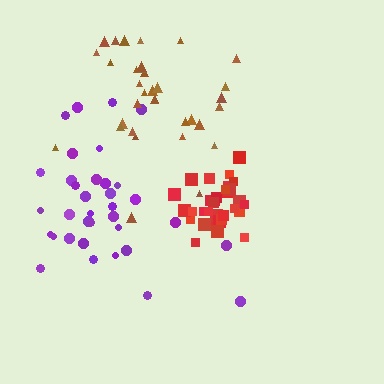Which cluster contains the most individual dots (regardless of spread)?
Purple (35).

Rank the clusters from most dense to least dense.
red, brown, purple.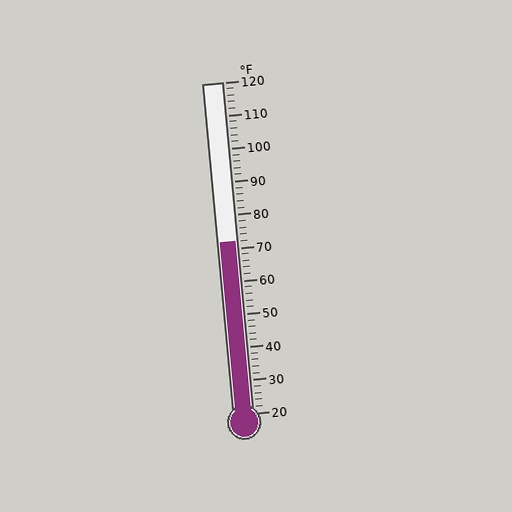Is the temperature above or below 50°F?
The temperature is above 50°F.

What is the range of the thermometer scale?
The thermometer scale ranges from 20°F to 120°F.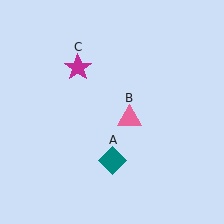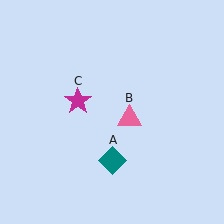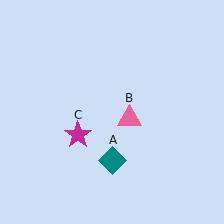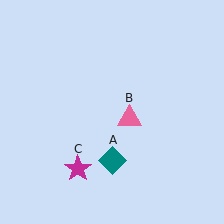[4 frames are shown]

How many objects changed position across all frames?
1 object changed position: magenta star (object C).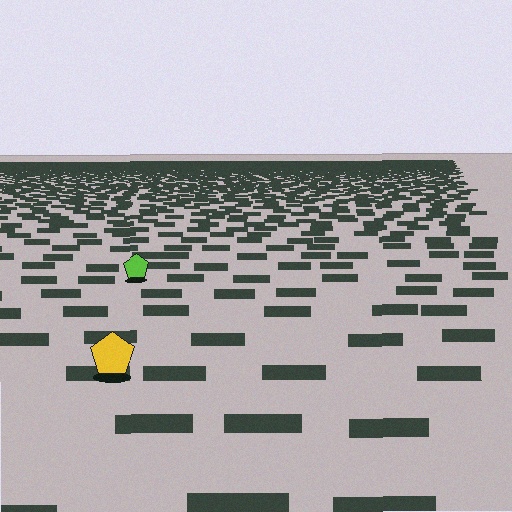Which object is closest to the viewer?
The yellow pentagon is closest. The texture marks near it are larger and more spread out.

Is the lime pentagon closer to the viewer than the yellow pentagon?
No. The yellow pentagon is closer — you can tell from the texture gradient: the ground texture is coarser near it.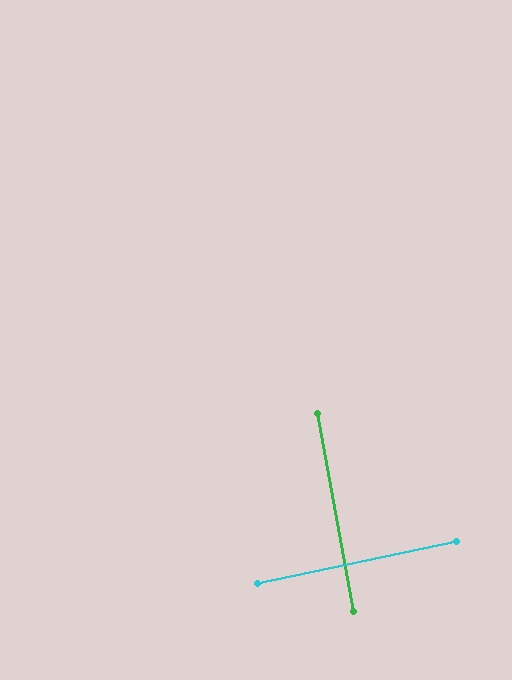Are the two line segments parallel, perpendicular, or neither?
Perpendicular — they meet at approximately 88°.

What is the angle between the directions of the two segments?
Approximately 88 degrees.